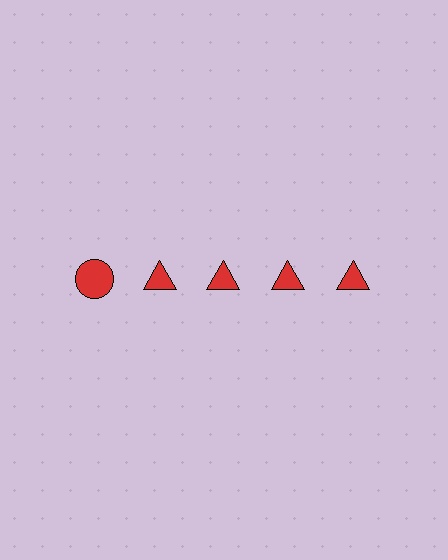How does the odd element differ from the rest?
It has a different shape: circle instead of triangle.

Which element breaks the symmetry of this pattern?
The red circle in the top row, leftmost column breaks the symmetry. All other shapes are red triangles.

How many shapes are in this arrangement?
There are 5 shapes arranged in a grid pattern.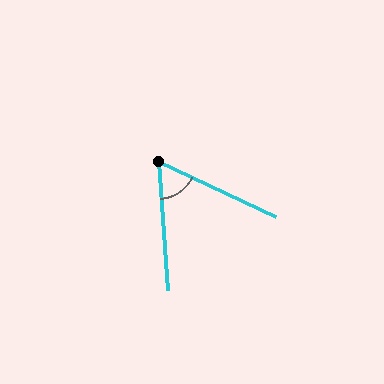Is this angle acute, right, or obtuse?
It is acute.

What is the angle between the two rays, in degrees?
Approximately 61 degrees.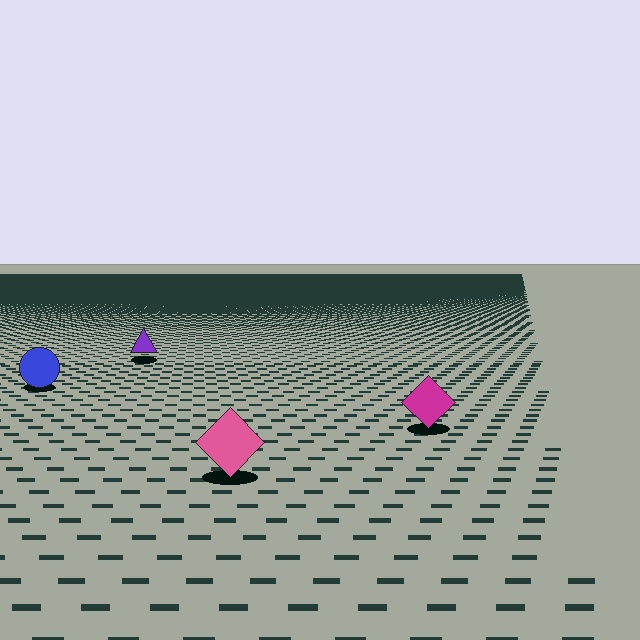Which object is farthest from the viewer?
The purple triangle is farthest from the viewer. It appears smaller and the ground texture around it is denser.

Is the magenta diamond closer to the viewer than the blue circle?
Yes. The magenta diamond is closer — you can tell from the texture gradient: the ground texture is coarser near it.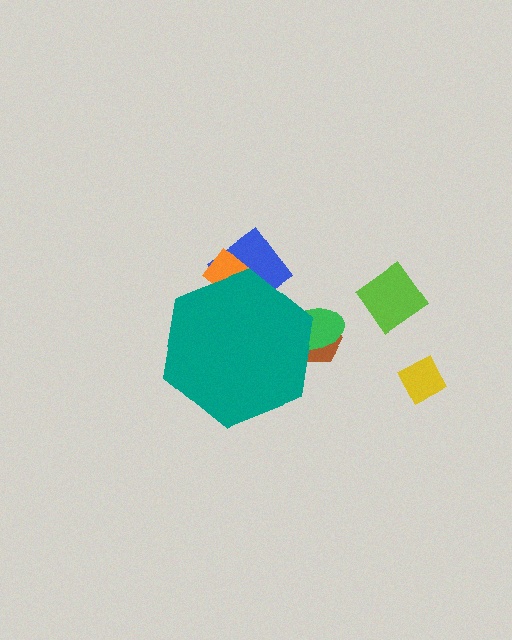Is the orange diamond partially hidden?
Yes, the orange diamond is partially hidden behind the teal hexagon.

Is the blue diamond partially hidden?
Yes, the blue diamond is partially hidden behind the teal hexagon.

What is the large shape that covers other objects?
A teal hexagon.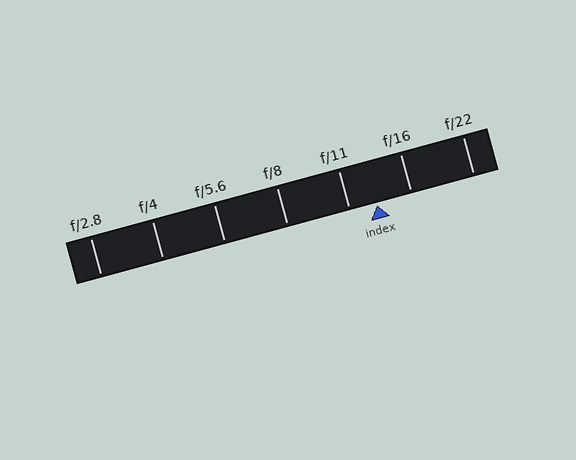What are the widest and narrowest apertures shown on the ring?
The widest aperture shown is f/2.8 and the narrowest is f/22.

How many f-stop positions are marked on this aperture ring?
There are 7 f-stop positions marked.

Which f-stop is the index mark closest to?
The index mark is closest to f/11.